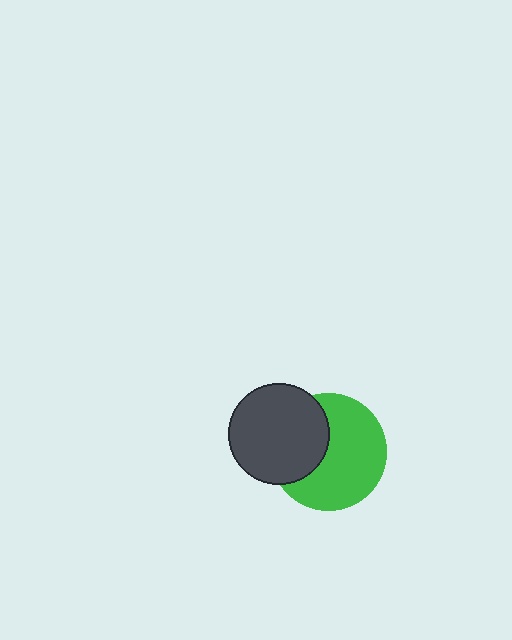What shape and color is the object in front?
The object in front is a dark gray circle.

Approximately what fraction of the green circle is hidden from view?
Roughly 36% of the green circle is hidden behind the dark gray circle.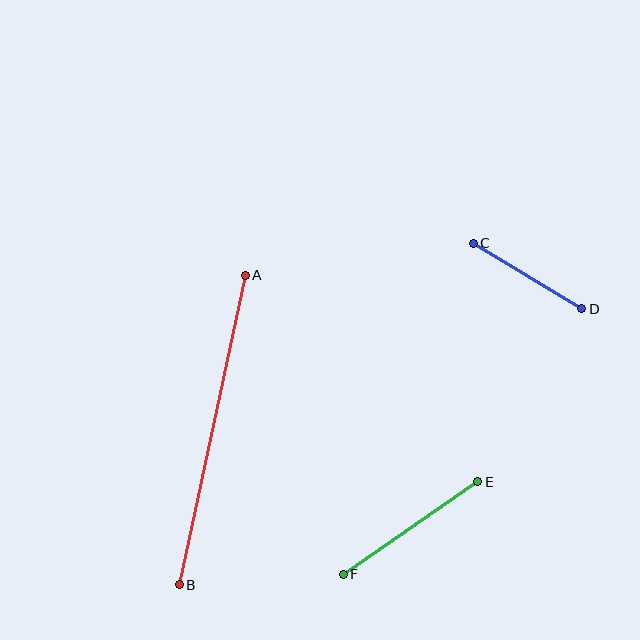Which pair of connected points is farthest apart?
Points A and B are farthest apart.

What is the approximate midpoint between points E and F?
The midpoint is at approximately (411, 528) pixels.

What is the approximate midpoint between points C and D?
The midpoint is at approximately (527, 276) pixels.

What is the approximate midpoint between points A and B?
The midpoint is at approximately (212, 430) pixels.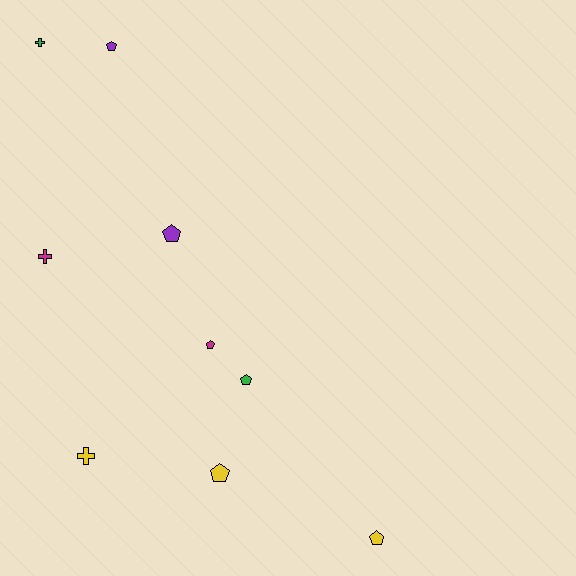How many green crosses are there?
There is 1 green cross.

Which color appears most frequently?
Yellow, with 3 objects.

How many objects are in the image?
There are 9 objects.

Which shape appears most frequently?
Pentagon, with 6 objects.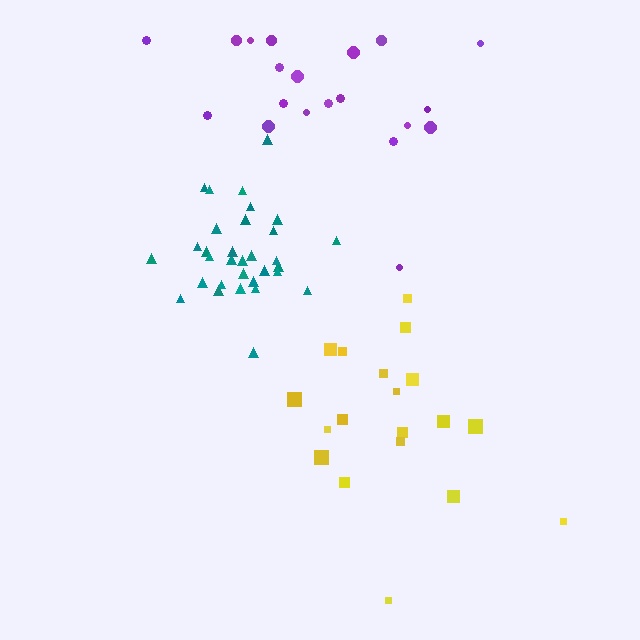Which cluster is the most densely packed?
Teal.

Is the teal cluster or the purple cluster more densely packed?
Teal.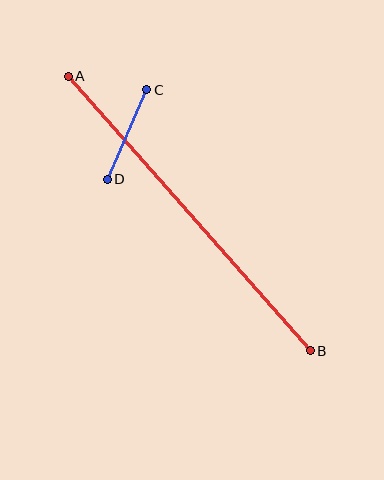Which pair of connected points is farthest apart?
Points A and B are farthest apart.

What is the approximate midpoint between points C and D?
The midpoint is at approximately (127, 135) pixels.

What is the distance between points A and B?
The distance is approximately 366 pixels.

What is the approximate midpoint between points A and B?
The midpoint is at approximately (189, 214) pixels.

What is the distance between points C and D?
The distance is approximately 98 pixels.